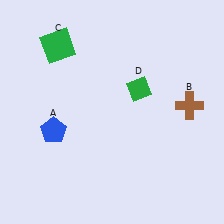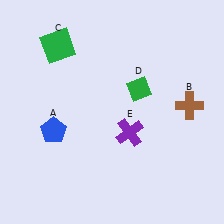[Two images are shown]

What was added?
A purple cross (E) was added in Image 2.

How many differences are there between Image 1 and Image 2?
There is 1 difference between the two images.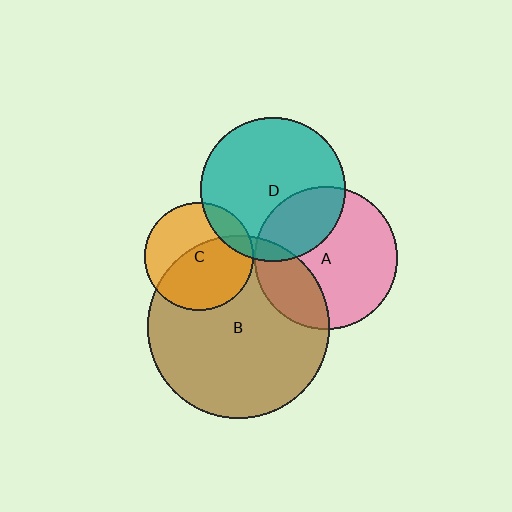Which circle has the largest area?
Circle B (brown).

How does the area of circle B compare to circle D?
Approximately 1.6 times.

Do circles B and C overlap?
Yes.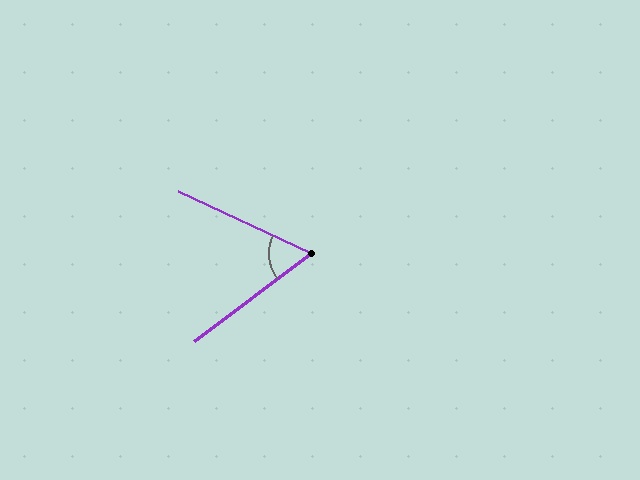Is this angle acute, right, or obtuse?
It is acute.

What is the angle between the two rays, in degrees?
Approximately 62 degrees.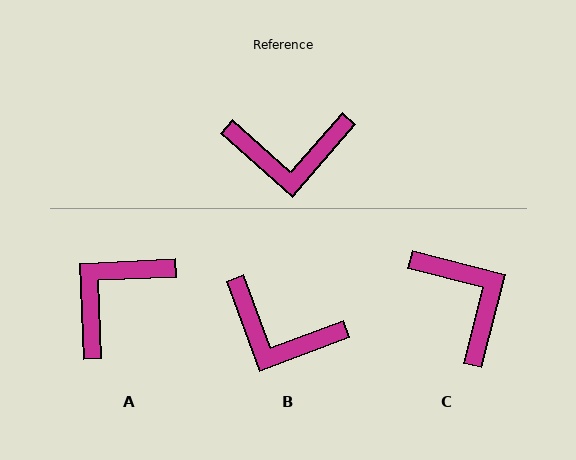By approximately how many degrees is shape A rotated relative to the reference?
Approximately 136 degrees clockwise.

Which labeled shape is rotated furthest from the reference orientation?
A, about 136 degrees away.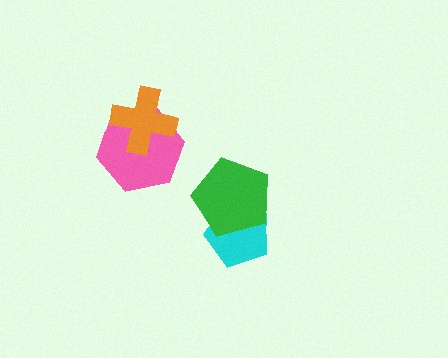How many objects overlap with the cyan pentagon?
1 object overlaps with the cyan pentagon.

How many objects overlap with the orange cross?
1 object overlaps with the orange cross.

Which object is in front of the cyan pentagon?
The green pentagon is in front of the cyan pentagon.